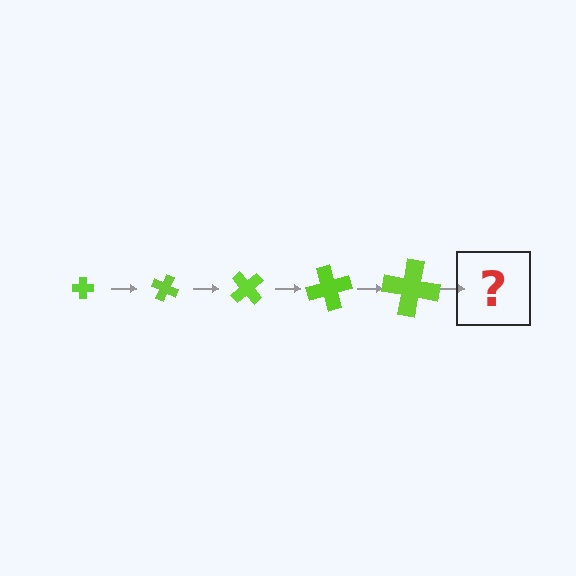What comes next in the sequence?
The next element should be a cross, larger than the previous one and rotated 125 degrees from the start.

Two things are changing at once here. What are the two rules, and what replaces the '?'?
The two rules are that the cross grows larger each step and it rotates 25 degrees each step. The '?' should be a cross, larger than the previous one and rotated 125 degrees from the start.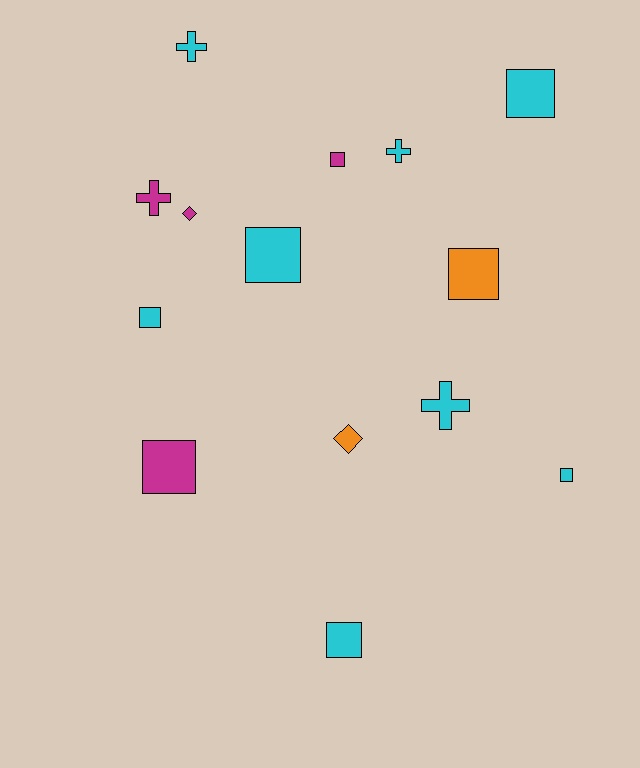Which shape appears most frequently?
Square, with 8 objects.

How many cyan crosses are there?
There are 3 cyan crosses.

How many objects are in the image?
There are 14 objects.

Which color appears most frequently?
Cyan, with 8 objects.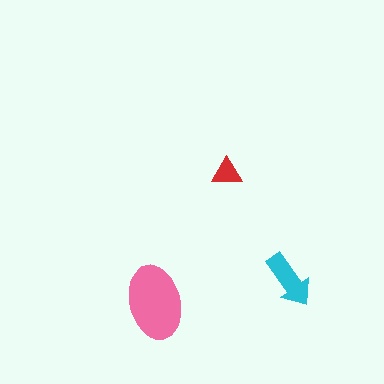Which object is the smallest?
The red triangle.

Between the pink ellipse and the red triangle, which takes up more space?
The pink ellipse.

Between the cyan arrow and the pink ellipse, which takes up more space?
The pink ellipse.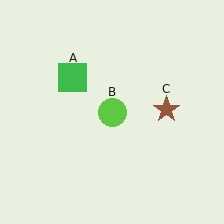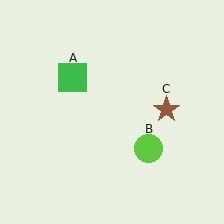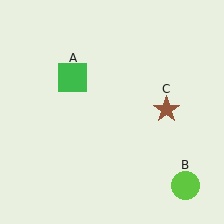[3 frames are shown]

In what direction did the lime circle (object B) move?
The lime circle (object B) moved down and to the right.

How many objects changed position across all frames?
1 object changed position: lime circle (object B).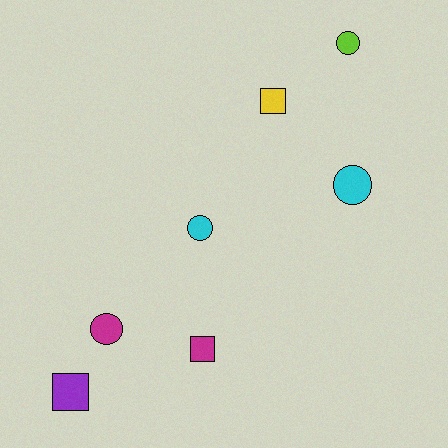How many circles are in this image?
There are 4 circles.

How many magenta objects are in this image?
There are 2 magenta objects.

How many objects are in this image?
There are 7 objects.